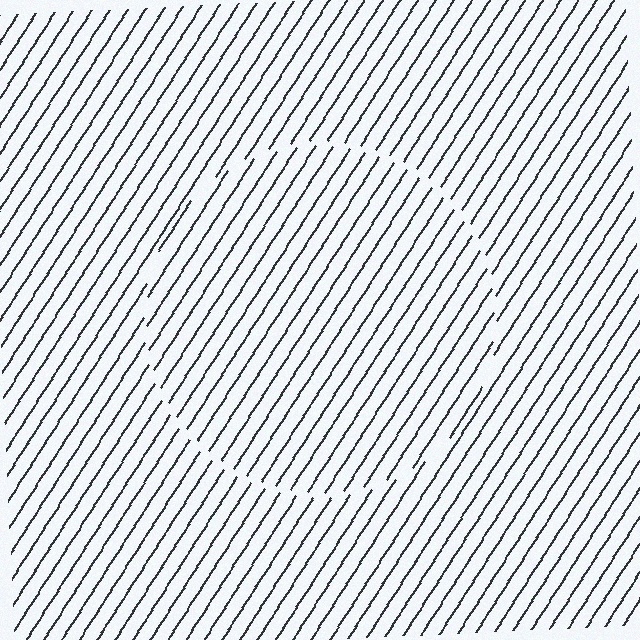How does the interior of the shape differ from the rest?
The interior of the shape contains the same grating, shifted by half a period — the contour is defined by the phase discontinuity where line-ends from the inner and outer gratings abut.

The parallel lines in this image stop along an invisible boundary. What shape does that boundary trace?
An illusory circle. The interior of the shape contains the same grating, shifted by half a period — the contour is defined by the phase discontinuity where line-ends from the inner and outer gratings abut.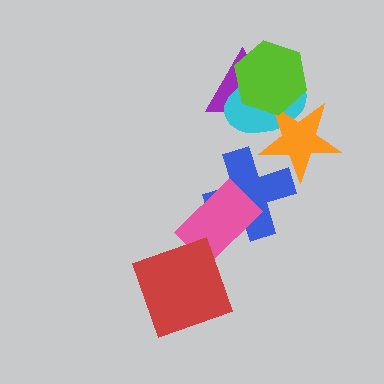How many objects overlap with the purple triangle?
3 objects overlap with the purple triangle.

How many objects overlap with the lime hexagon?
3 objects overlap with the lime hexagon.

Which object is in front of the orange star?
The lime hexagon is in front of the orange star.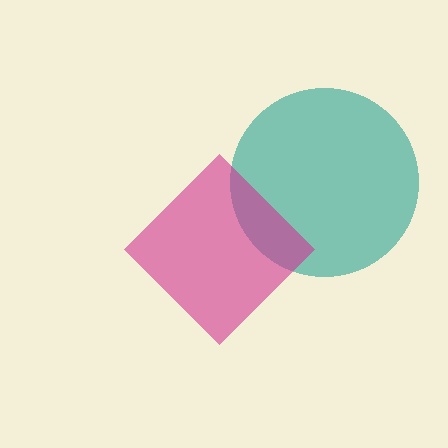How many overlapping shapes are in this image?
There are 2 overlapping shapes in the image.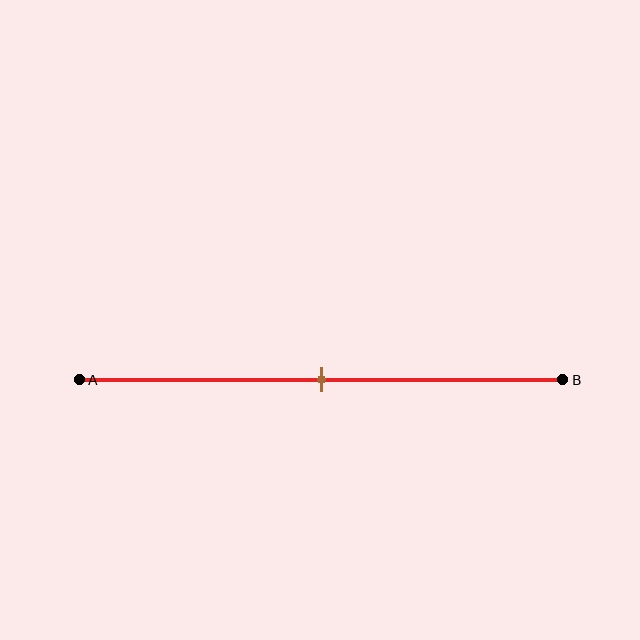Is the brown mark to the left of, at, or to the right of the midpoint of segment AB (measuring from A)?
The brown mark is approximately at the midpoint of segment AB.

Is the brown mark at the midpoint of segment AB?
Yes, the mark is approximately at the midpoint.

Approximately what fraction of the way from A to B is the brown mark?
The brown mark is approximately 50% of the way from A to B.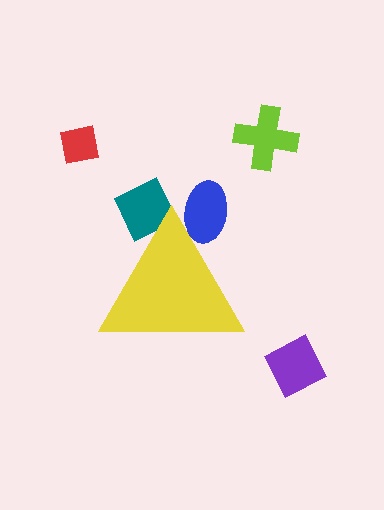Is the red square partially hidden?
No, the red square is fully visible.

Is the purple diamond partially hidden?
No, the purple diamond is fully visible.